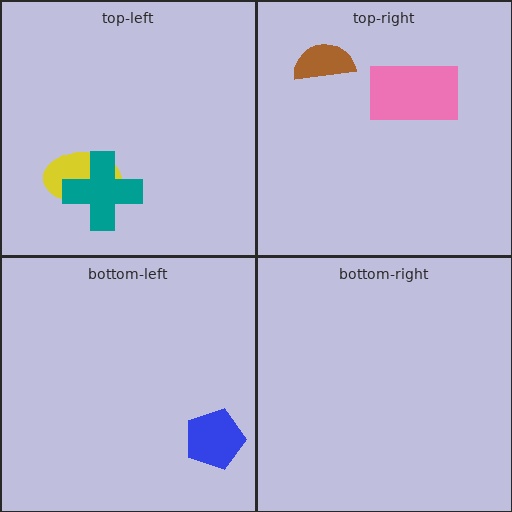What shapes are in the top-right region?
The pink rectangle, the brown semicircle.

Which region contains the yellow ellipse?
The top-left region.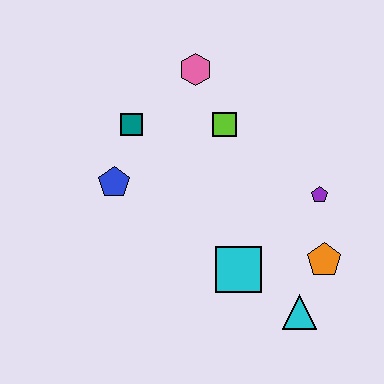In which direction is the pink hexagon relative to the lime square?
The pink hexagon is above the lime square.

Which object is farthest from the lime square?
The cyan triangle is farthest from the lime square.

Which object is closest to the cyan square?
The cyan triangle is closest to the cyan square.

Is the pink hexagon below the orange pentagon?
No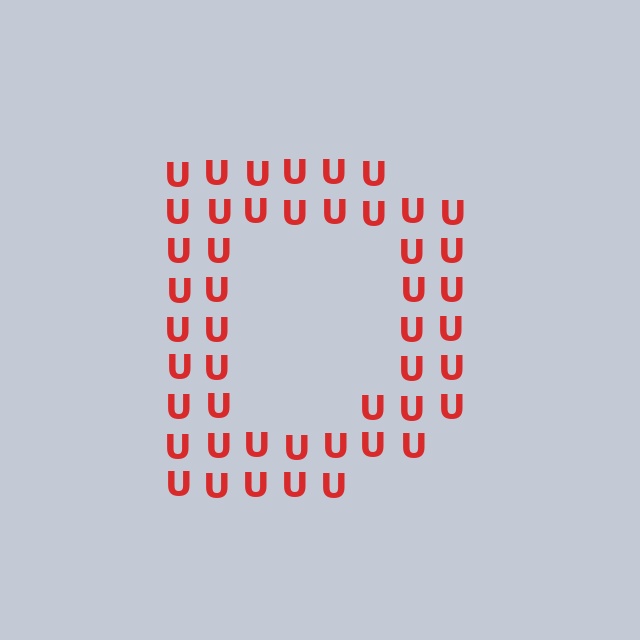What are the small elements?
The small elements are letter U's.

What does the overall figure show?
The overall figure shows the letter D.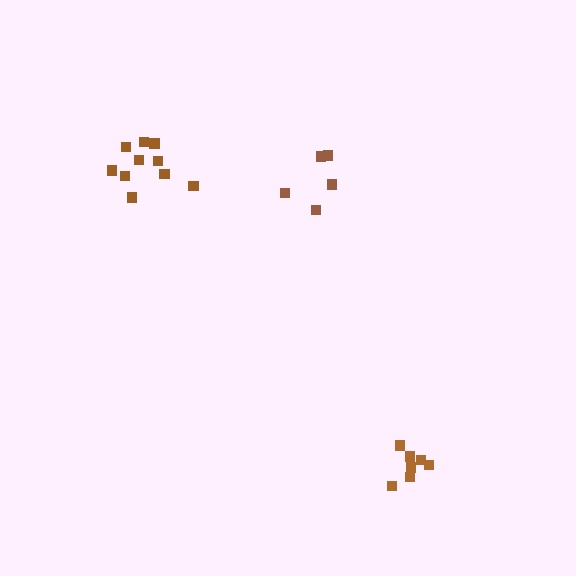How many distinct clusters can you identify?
There are 3 distinct clusters.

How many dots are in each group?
Group 1: 10 dots, Group 2: 5 dots, Group 3: 7 dots (22 total).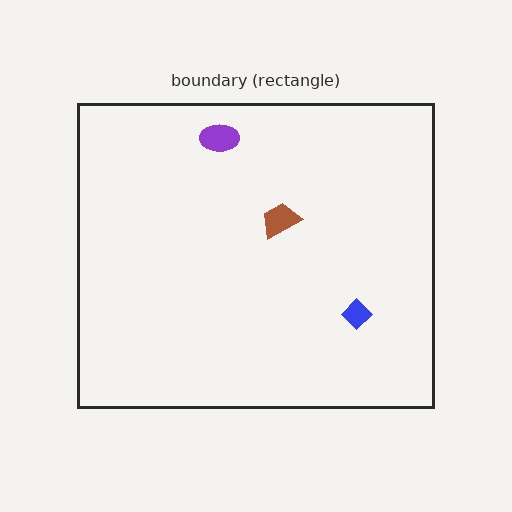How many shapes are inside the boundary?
3 inside, 0 outside.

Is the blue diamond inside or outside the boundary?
Inside.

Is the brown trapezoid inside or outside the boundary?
Inside.